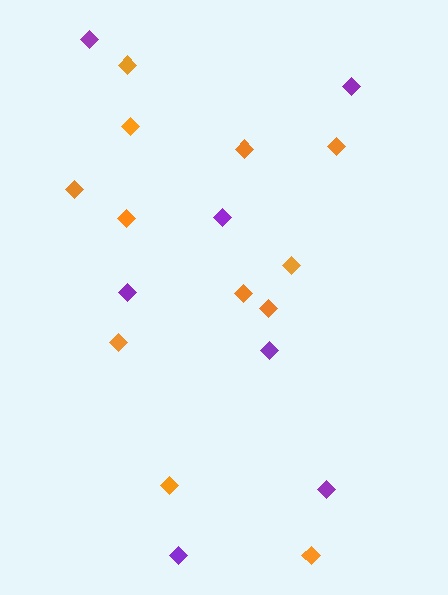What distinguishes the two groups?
There are 2 groups: one group of purple diamonds (7) and one group of orange diamonds (12).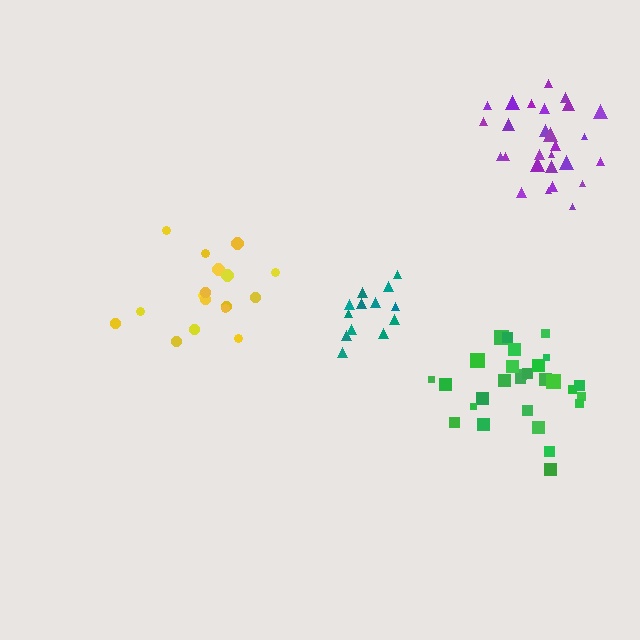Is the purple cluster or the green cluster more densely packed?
Green.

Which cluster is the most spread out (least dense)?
Yellow.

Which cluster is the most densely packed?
Teal.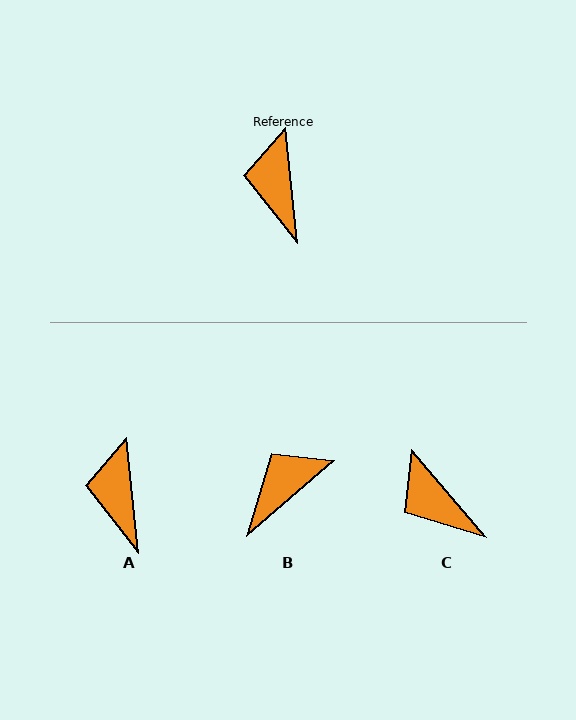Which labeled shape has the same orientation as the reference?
A.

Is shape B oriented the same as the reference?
No, it is off by about 55 degrees.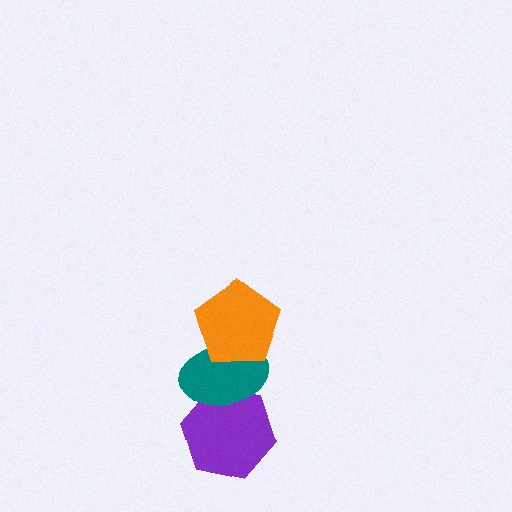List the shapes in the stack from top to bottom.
From top to bottom: the orange pentagon, the teal ellipse, the purple hexagon.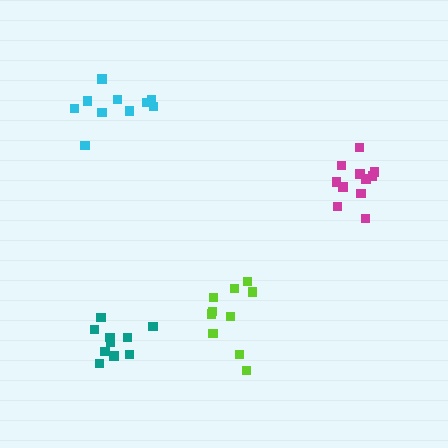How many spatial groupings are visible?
There are 4 spatial groupings.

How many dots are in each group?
Group 1: 11 dots, Group 2: 10 dots, Group 3: 10 dots, Group 4: 10 dots (41 total).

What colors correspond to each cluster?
The clusters are colored: magenta, cyan, teal, lime.